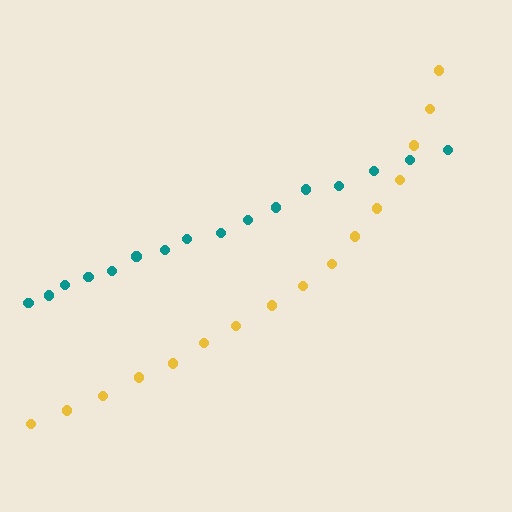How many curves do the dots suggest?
There are 2 distinct paths.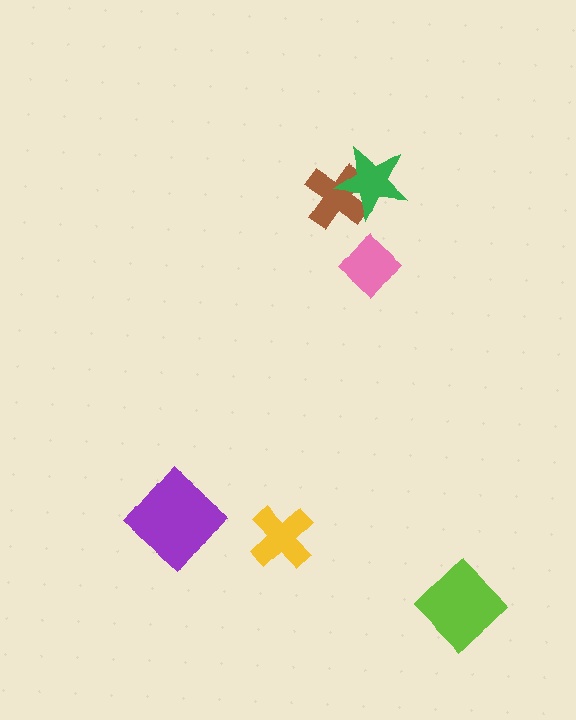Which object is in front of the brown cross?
The green star is in front of the brown cross.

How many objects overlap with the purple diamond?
0 objects overlap with the purple diamond.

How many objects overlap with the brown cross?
1 object overlaps with the brown cross.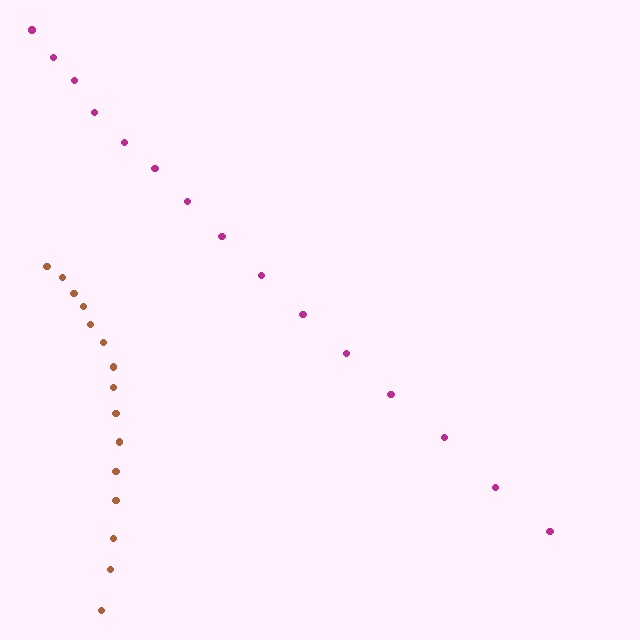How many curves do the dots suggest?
There are 2 distinct paths.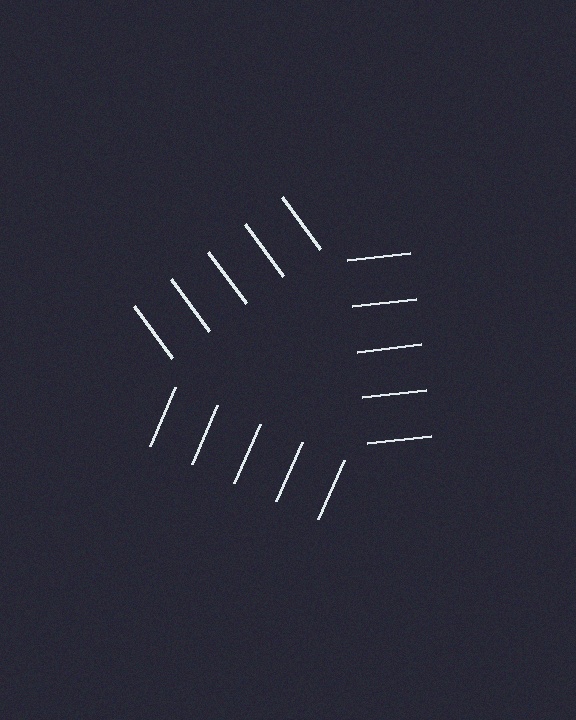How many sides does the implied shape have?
3 sides — the line-ends trace a triangle.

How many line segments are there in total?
15 — 5 along each of the 3 edges.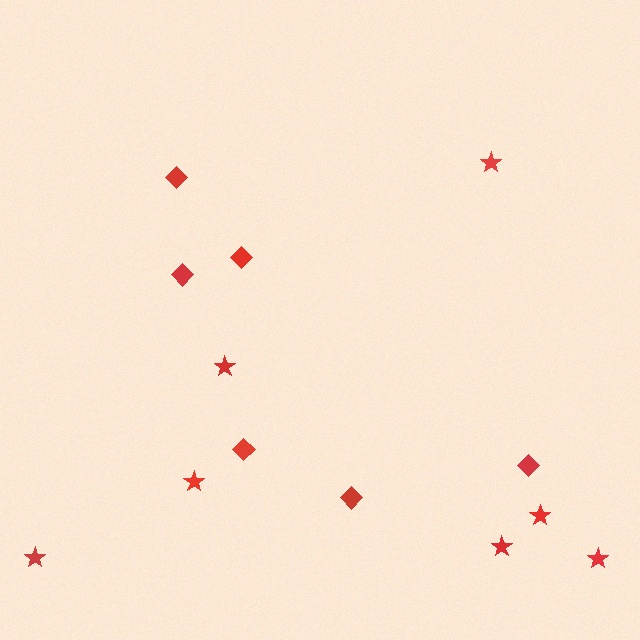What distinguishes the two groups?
There are 2 groups: one group of diamonds (6) and one group of stars (7).